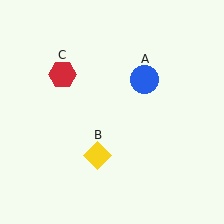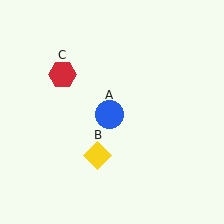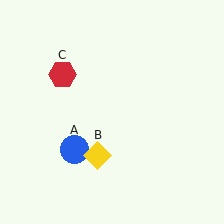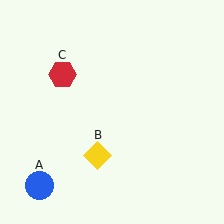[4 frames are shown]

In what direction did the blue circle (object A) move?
The blue circle (object A) moved down and to the left.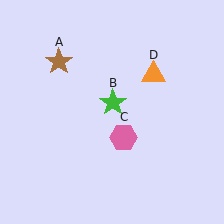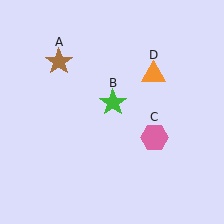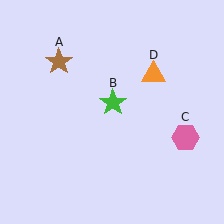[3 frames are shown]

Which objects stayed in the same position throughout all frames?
Brown star (object A) and green star (object B) and orange triangle (object D) remained stationary.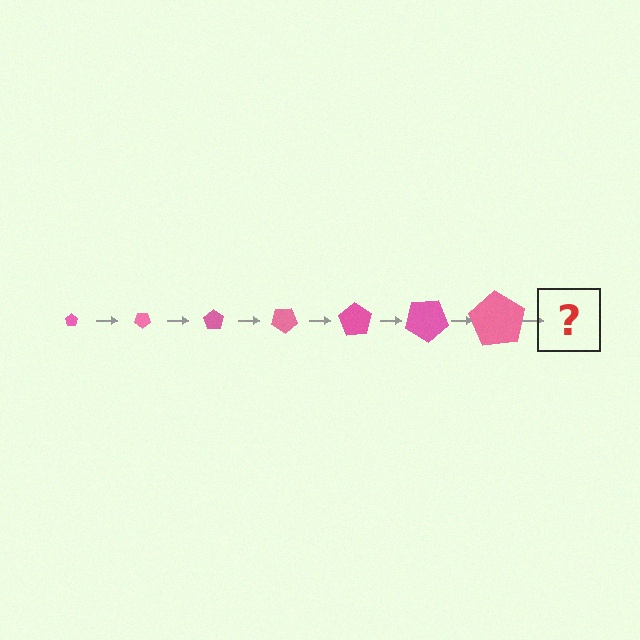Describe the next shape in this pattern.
It should be a pentagon, larger than the previous one and rotated 245 degrees from the start.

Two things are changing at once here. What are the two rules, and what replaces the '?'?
The two rules are that the pentagon grows larger each step and it rotates 35 degrees each step. The '?' should be a pentagon, larger than the previous one and rotated 245 degrees from the start.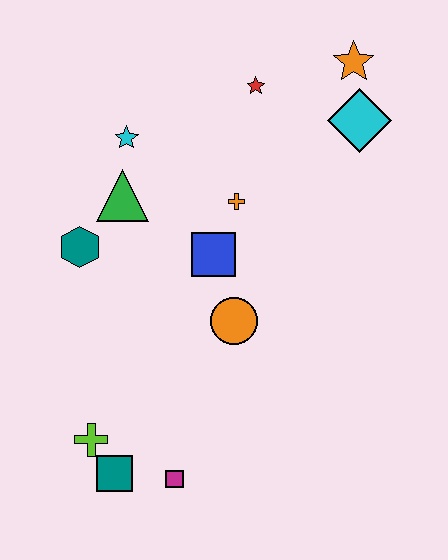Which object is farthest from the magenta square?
The orange star is farthest from the magenta square.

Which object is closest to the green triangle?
The cyan star is closest to the green triangle.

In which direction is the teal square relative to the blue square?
The teal square is below the blue square.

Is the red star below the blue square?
No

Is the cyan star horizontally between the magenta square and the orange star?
No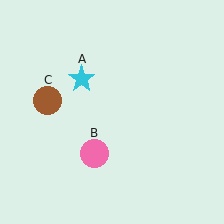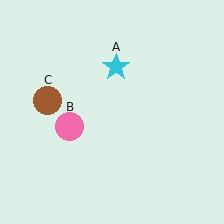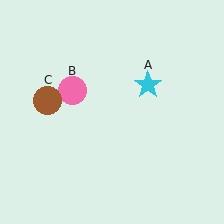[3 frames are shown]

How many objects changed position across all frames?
2 objects changed position: cyan star (object A), pink circle (object B).